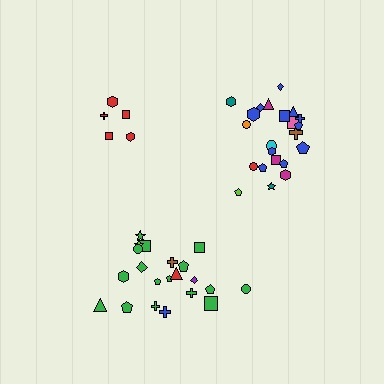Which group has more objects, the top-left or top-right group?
The top-right group.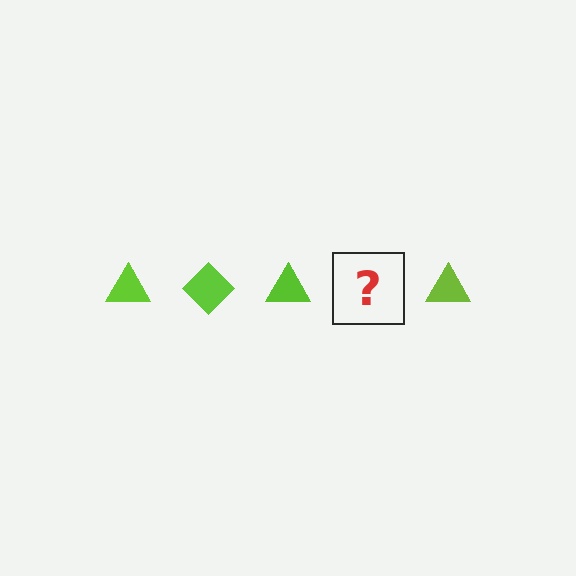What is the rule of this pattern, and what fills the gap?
The rule is that the pattern cycles through triangle, diamond shapes in lime. The gap should be filled with a lime diamond.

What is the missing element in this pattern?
The missing element is a lime diamond.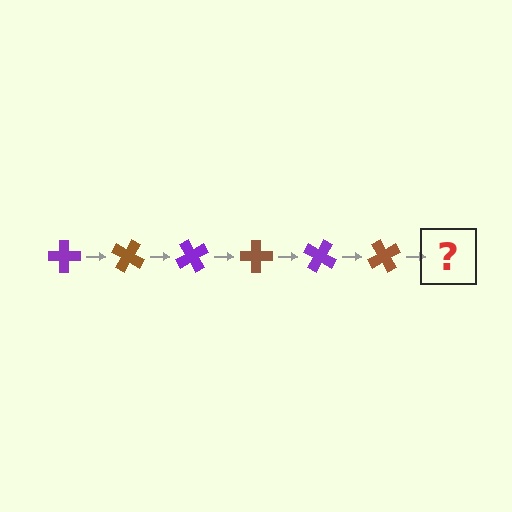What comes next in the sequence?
The next element should be a purple cross, rotated 180 degrees from the start.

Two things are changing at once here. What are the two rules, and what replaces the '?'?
The two rules are that it rotates 30 degrees each step and the color cycles through purple and brown. The '?' should be a purple cross, rotated 180 degrees from the start.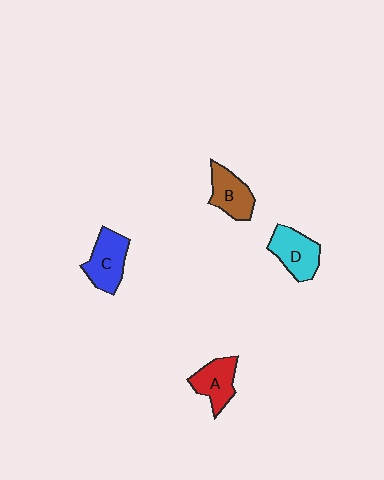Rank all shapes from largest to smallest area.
From largest to smallest: C (blue), D (cyan), B (brown), A (red).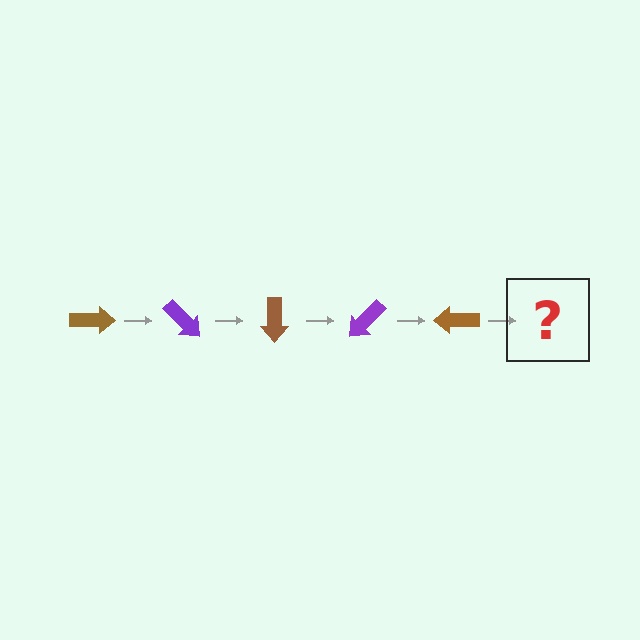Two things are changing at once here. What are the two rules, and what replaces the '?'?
The two rules are that it rotates 45 degrees each step and the color cycles through brown and purple. The '?' should be a purple arrow, rotated 225 degrees from the start.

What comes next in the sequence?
The next element should be a purple arrow, rotated 225 degrees from the start.